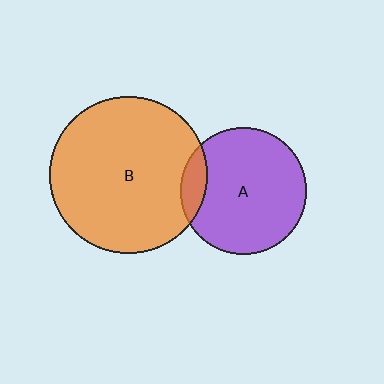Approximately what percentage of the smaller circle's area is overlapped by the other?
Approximately 10%.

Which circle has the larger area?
Circle B (orange).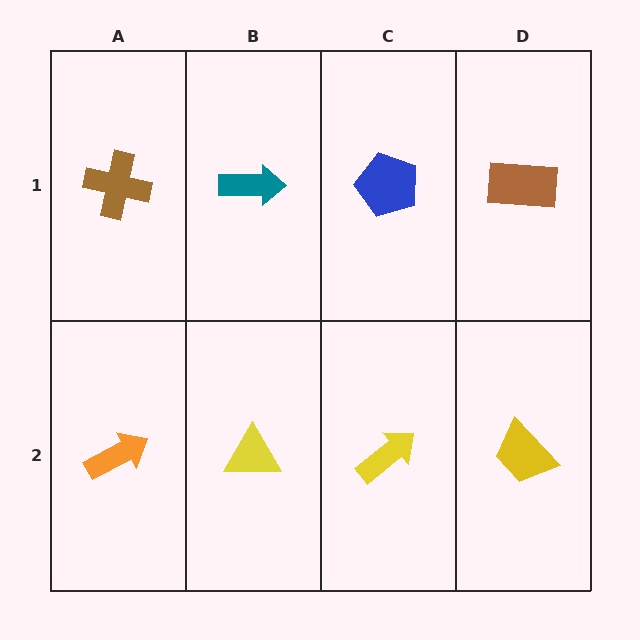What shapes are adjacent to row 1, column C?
A yellow arrow (row 2, column C), a teal arrow (row 1, column B), a brown rectangle (row 1, column D).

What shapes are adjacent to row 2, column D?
A brown rectangle (row 1, column D), a yellow arrow (row 2, column C).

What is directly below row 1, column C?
A yellow arrow.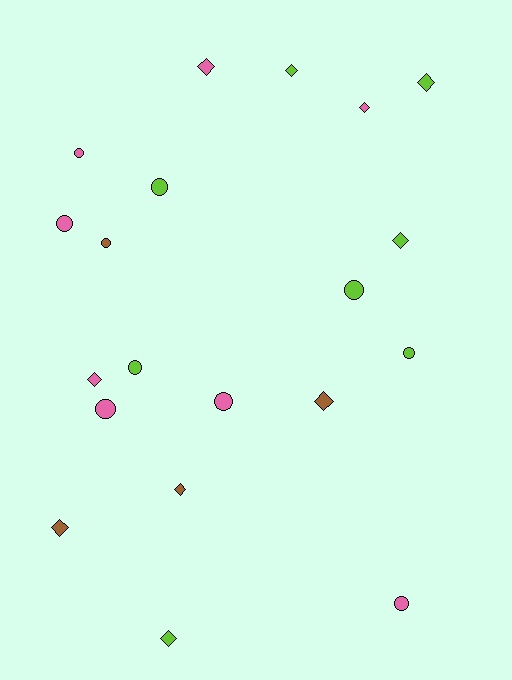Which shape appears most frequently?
Diamond, with 10 objects.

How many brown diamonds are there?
There are 3 brown diamonds.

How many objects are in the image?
There are 20 objects.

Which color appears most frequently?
Lime, with 8 objects.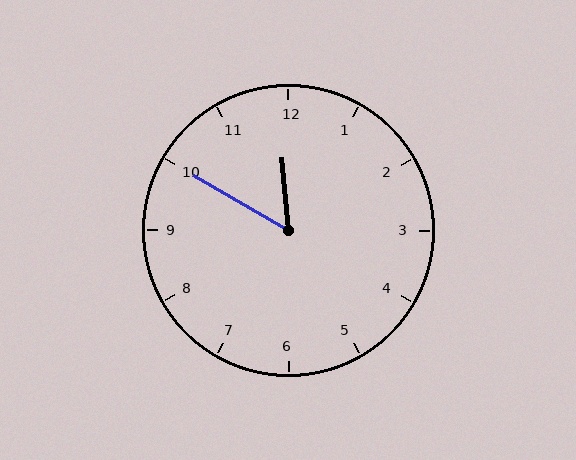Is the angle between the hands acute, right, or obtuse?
It is acute.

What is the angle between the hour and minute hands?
Approximately 55 degrees.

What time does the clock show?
11:50.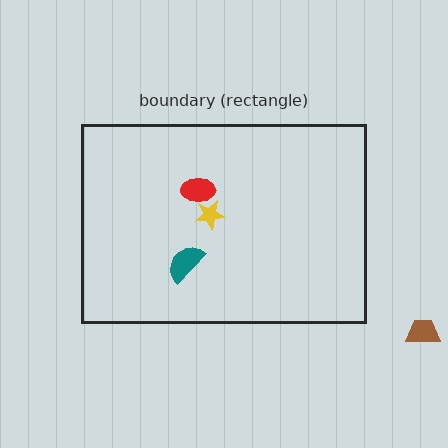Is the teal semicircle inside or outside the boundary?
Inside.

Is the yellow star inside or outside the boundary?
Inside.